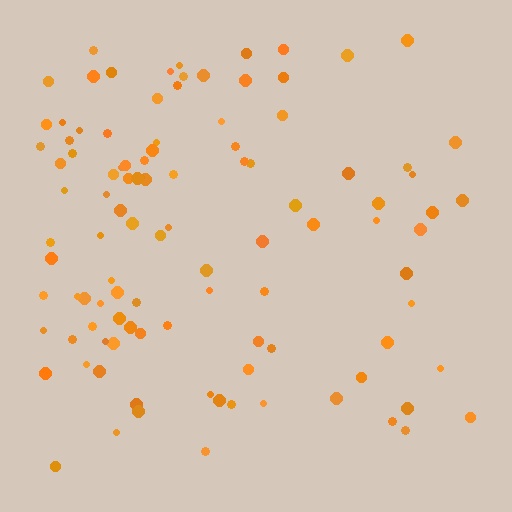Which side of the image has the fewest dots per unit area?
The right.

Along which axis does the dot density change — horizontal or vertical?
Horizontal.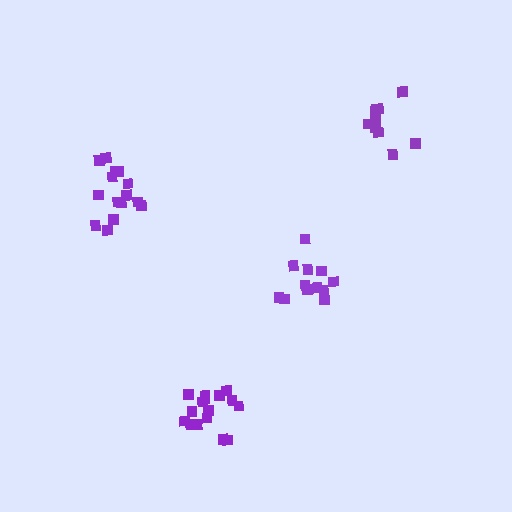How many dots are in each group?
Group 1: 10 dots, Group 2: 16 dots, Group 3: 12 dots, Group 4: 15 dots (53 total).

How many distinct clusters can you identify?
There are 4 distinct clusters.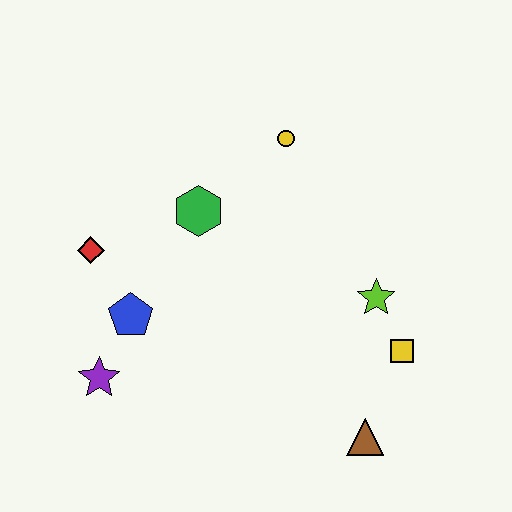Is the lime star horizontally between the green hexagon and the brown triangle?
No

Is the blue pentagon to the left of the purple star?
No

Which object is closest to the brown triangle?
The yellow square is closest to the brown triangle.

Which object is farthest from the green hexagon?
The brown triangle is farthest from the green hexagon.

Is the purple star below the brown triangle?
No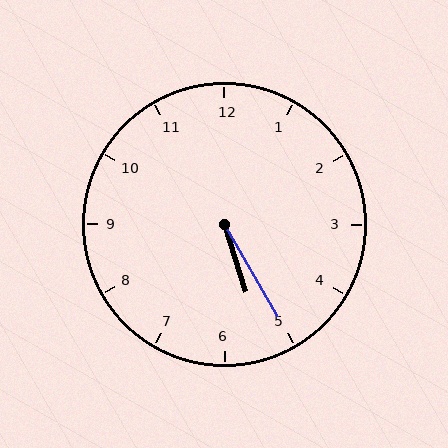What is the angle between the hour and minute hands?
Approximately 12 degrees.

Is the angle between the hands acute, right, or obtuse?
It is acute.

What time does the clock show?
5:25.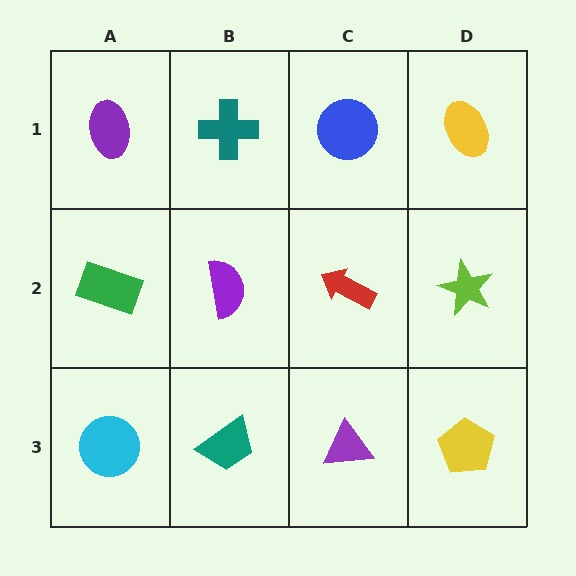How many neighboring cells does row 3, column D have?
2.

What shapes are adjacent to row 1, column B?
A purple semicircle (row 2, column B), a purple ellipse (row 1, column A), a blue circle (row 1, column C).